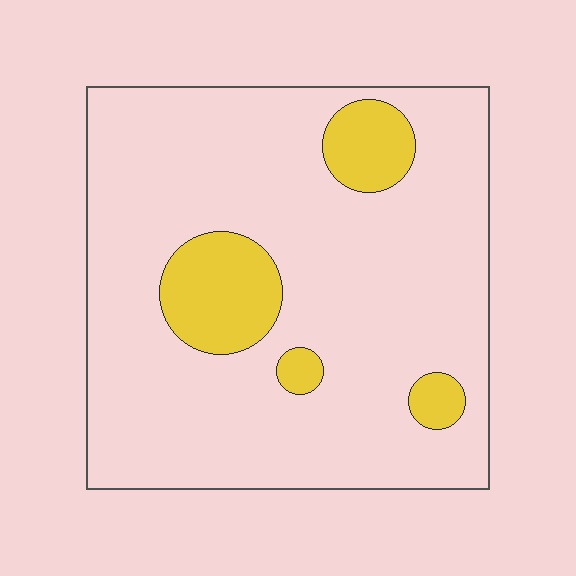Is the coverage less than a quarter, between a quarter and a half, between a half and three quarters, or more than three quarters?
Less than a quarter.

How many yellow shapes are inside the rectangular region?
4.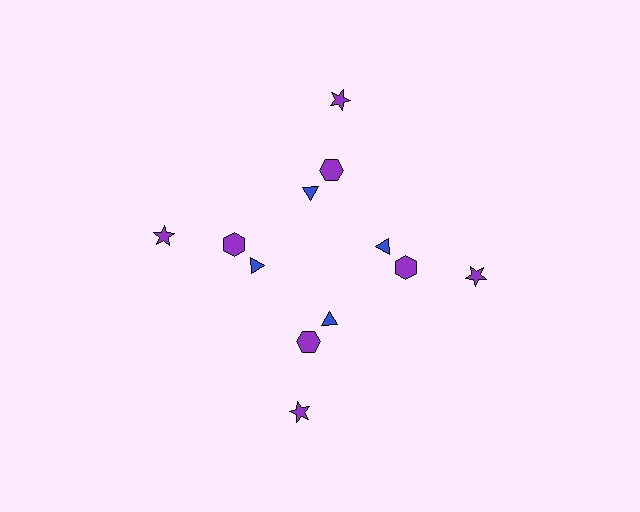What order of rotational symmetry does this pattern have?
This pattern has 4-fold rotational symmetry.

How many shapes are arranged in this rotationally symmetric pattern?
There are 12 shapes, arranged in 4 groups of 3.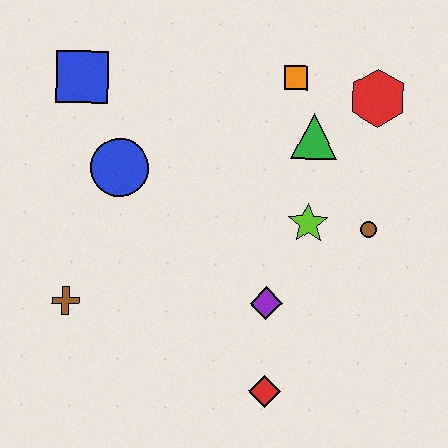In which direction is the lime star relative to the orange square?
The lime star is below the orange square.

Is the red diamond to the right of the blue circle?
Yes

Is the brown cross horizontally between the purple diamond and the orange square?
No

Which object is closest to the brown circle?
The lime star is closest to the brown circle.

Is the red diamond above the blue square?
No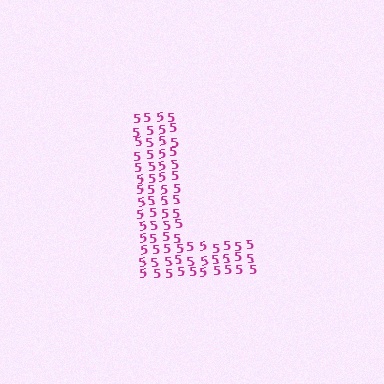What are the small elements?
The small elements are digit 5's.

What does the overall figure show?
The overall figure shows the letter L.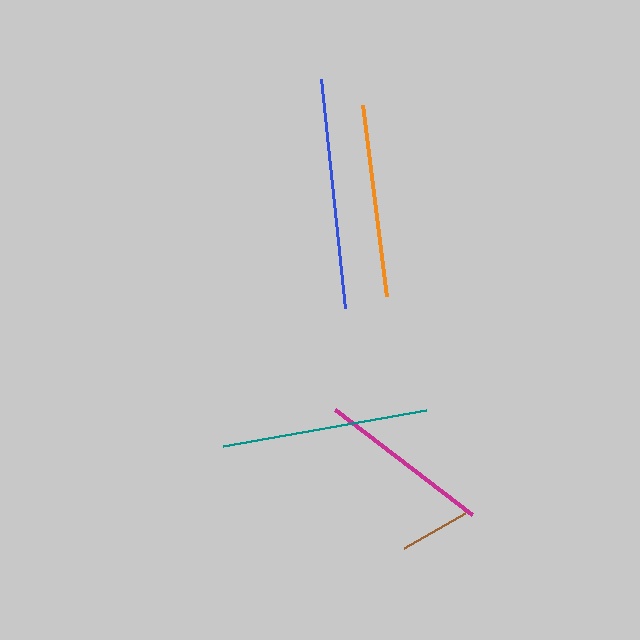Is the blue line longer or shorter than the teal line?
The blue line is longer than the teal line.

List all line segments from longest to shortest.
From longest to shortest: blue, teal, orange, magenta, brown.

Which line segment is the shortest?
The brown line is the shortest at approximately 70 pixels.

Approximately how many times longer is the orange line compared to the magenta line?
The orange line is approximately 1.1 times the length of the magenta line.